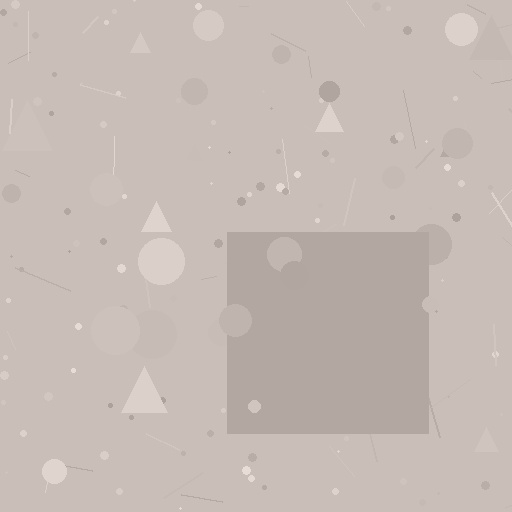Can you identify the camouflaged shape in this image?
The camouflaged shape is a square.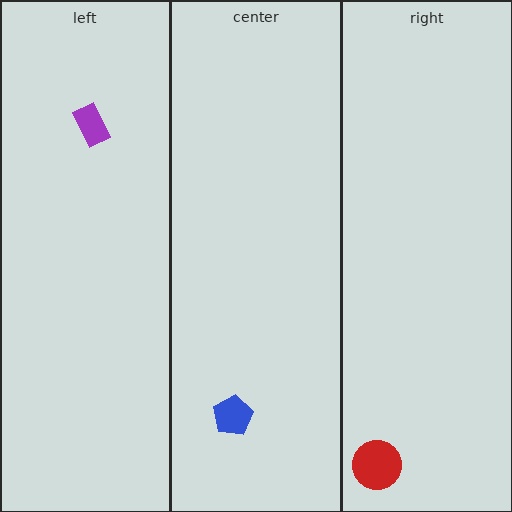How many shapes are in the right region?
1.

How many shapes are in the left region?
1.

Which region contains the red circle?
The right region.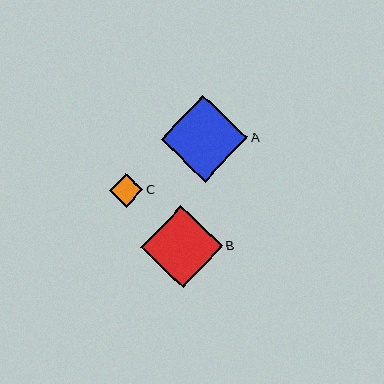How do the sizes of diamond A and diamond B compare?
Diamond A and diamond B are approximately the same size.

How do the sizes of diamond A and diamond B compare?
Diamond A and diamond B are approximately the same size.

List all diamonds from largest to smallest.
From largest to smallest: A, B, C.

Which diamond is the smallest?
Diamond C is the smallest with a size of approximately 33 pixels.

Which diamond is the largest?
Diamond A is the largest with a size of approximately 87 pixels.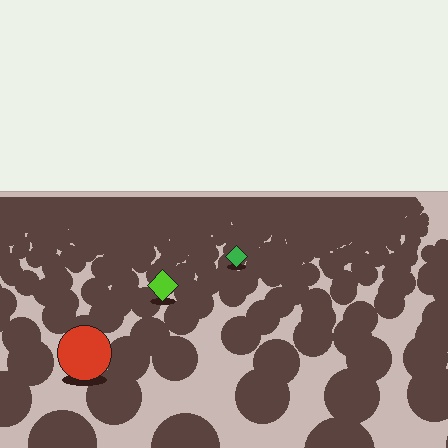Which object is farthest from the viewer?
The green diamond is farthest from the viewer. It appears smaller and the ground texture around it is denser.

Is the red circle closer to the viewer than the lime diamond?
Yes. The red circle is closer — you can tell from the texture gradient: the ground texture is coarser near it.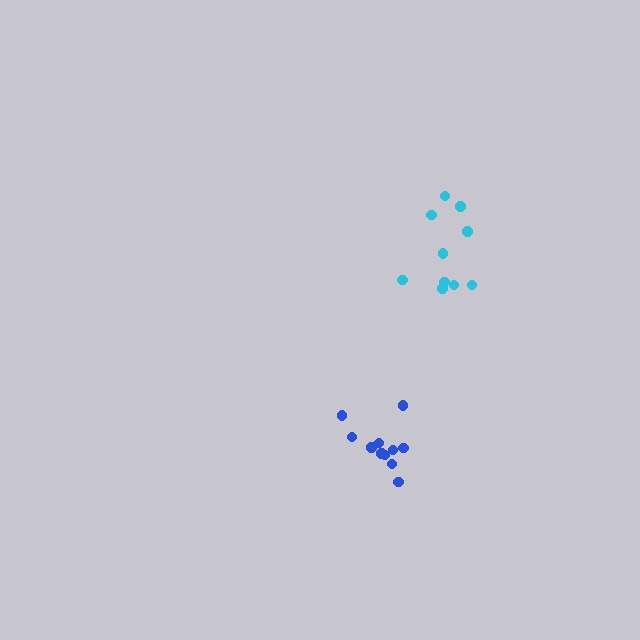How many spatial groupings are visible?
There are 2 spatial groupings.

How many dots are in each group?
Group 1: 10 dots, Group 2: 11 dots (21 total).